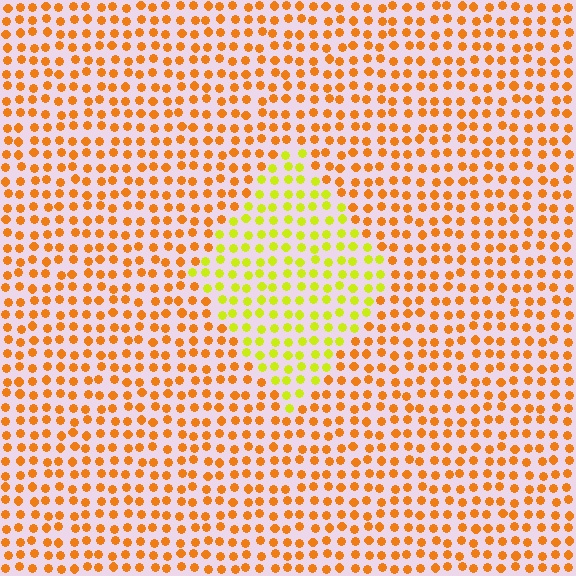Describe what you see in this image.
The image is filled with small orange elements in a uniform arrangement. A diamond-shaped region is visible where the elements are tinted to a slightly different hue, forming a subtle color boundary.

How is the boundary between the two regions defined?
The boundary is defined purely by a slight shift in hue (about 41 degrees). Spacing, size, and orientation are identical on both sides.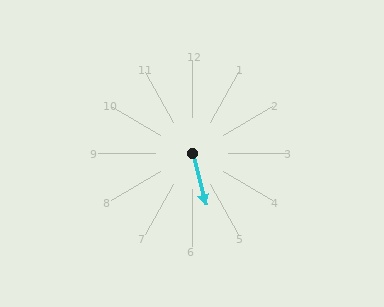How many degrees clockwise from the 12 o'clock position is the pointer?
Approximately 165 degrees.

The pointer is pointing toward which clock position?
Roughly 6 o'clock.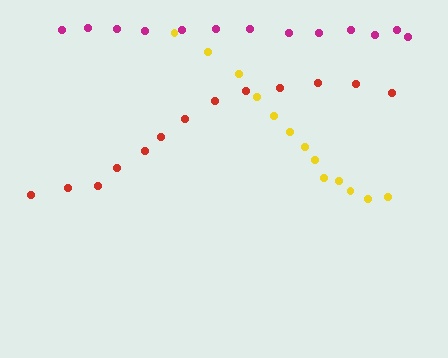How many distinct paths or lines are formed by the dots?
There are 3 distinct paths.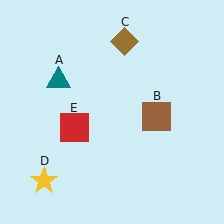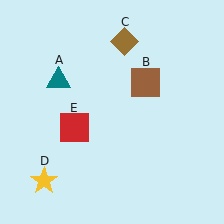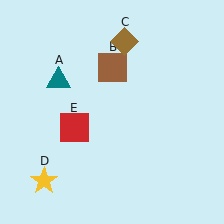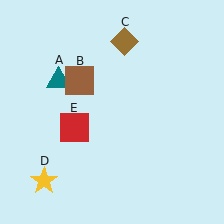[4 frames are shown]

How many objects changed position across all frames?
1 object changed position: brown square (object B).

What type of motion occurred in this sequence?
The brown square (object B) rotated counterclockwise around the center of the scene.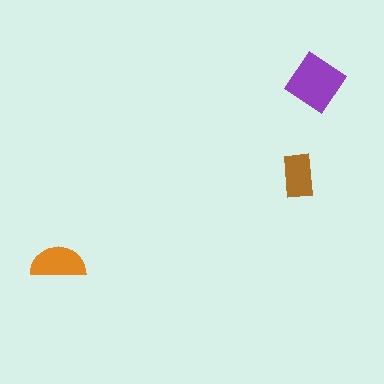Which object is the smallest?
The brown rectangle.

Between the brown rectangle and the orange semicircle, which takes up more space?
The orange semicircle.